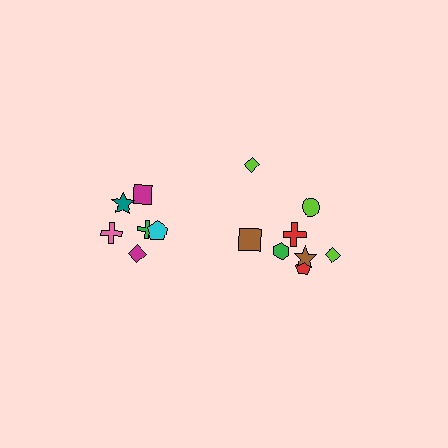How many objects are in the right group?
There are 8 objects.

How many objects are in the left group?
There are 6 objects.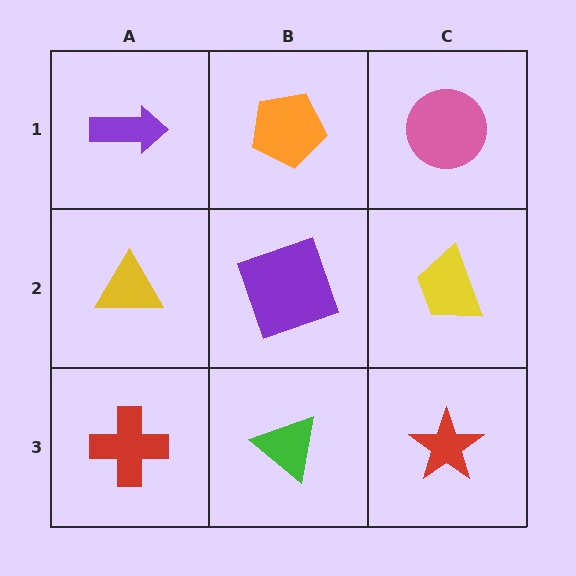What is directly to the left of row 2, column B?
A yellow triangle.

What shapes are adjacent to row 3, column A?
A yellow triangle (row 2, column A), a green triangle (row 3, column B).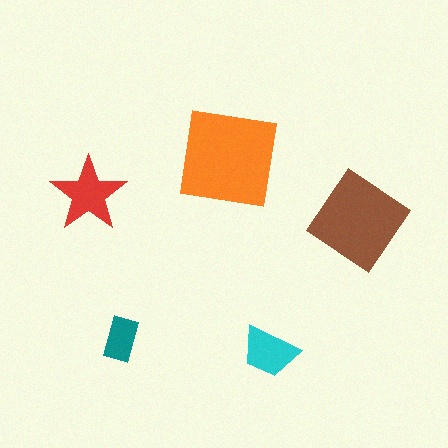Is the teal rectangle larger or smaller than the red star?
Smaller.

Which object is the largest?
The orange square.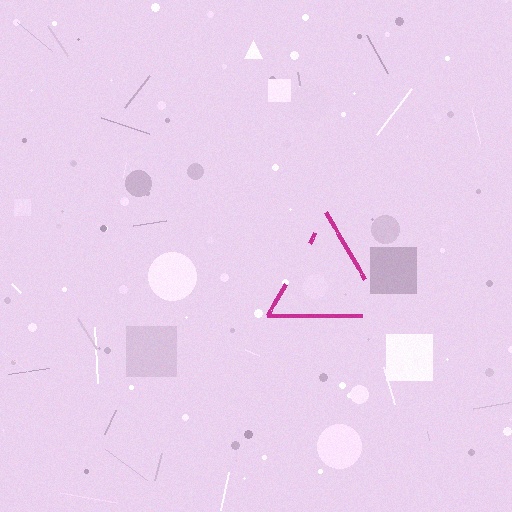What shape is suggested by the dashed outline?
The dashed outline suggests a triangle.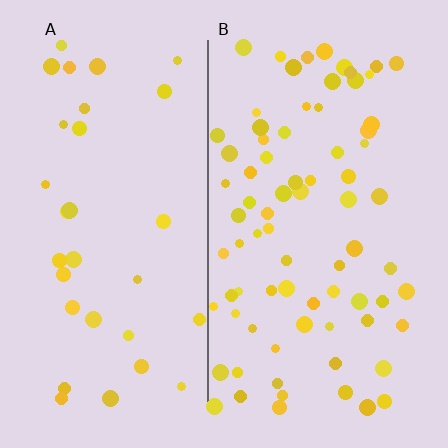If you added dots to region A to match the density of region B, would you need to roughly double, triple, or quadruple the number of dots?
Approximately double.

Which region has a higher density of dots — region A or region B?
B (the right).